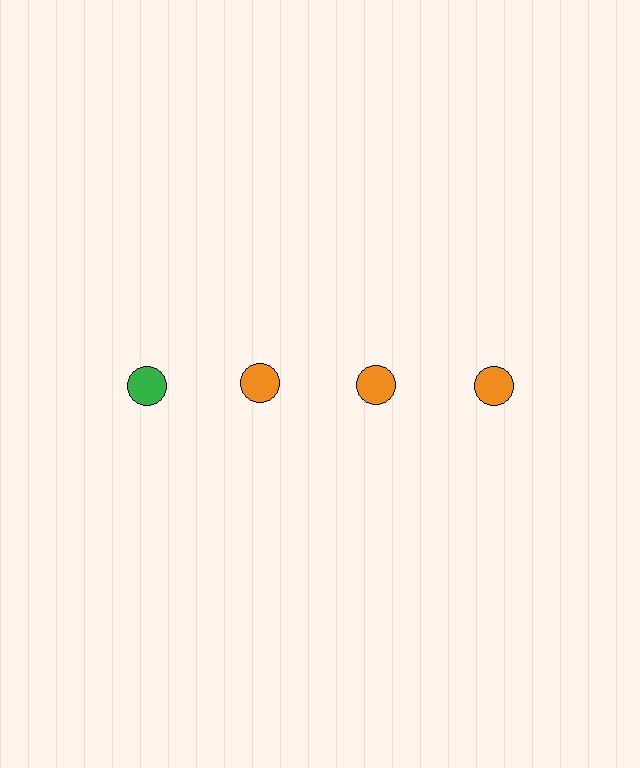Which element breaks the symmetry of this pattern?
The green circle in the top row, leftmost column breaks the symmetry. All other shapes are orange circles.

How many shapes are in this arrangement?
There are 4 shapes arranged in a grid pattern.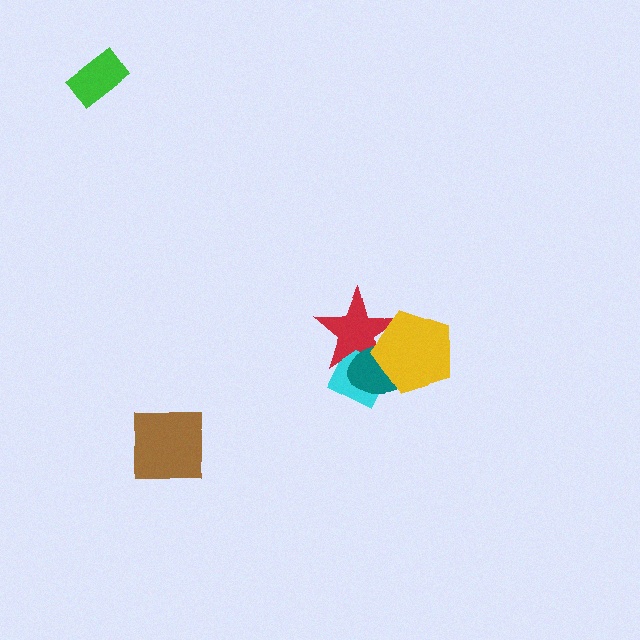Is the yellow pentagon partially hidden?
No, no other shape covers it.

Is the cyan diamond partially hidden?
Yes, it is partially covered by another shape.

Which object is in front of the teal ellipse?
The yellow pentagon is in front of the teal ellipse.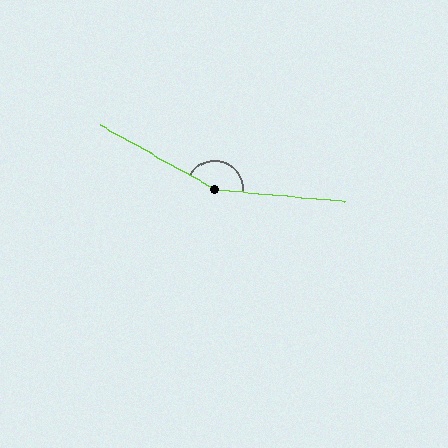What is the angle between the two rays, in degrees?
Approximately 156 degrees.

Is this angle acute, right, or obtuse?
It is obtuse.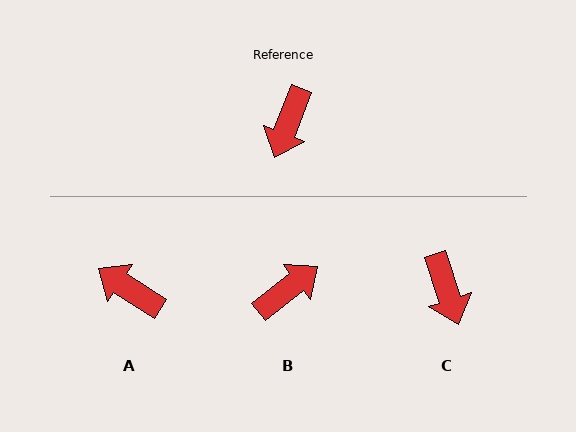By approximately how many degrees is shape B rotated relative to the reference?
Approximately 149 degrees counter-clockwise.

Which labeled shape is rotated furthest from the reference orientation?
B, about 149 degrees away.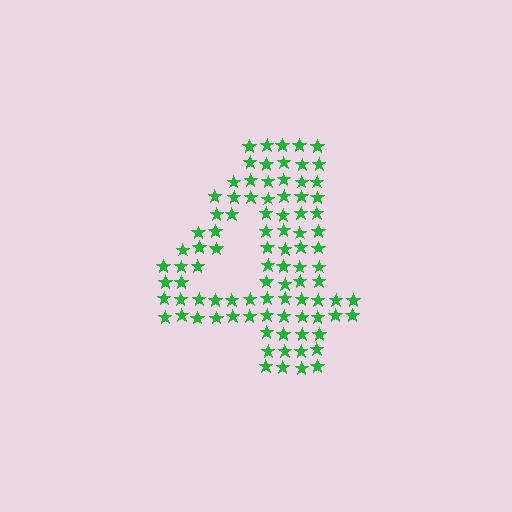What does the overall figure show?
The overall figure shows the digit 4.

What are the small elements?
The small elements are stars.